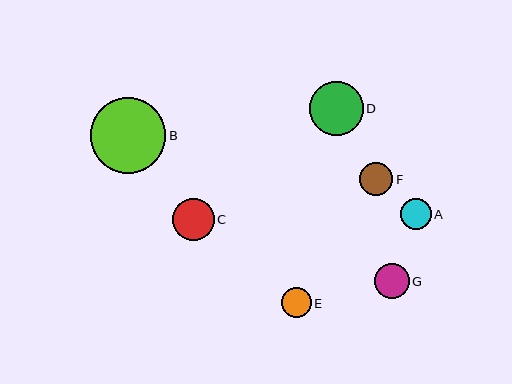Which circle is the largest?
Circle B is the largest with a size of approximately 75 pixels.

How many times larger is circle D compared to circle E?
Circle D is approximately 1.8 times the size of circle E.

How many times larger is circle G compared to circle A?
Circle G is approximately 1.1 times the size of circle A.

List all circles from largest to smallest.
From largest to smallest: B, D, C, G, F, A, E.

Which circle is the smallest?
Circle E is the smallest with a size of approximately 30 pixels.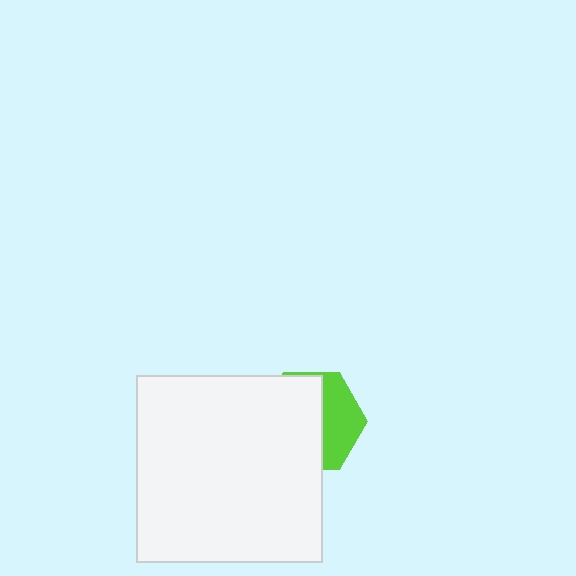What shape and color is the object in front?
The object in front is a white square.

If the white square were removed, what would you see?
You would see the complete lime hexagon.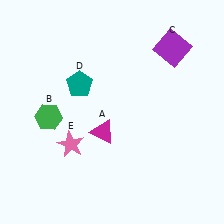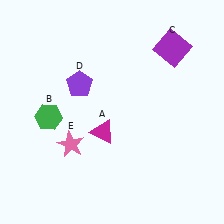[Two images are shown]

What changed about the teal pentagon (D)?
In Image 1, D is teal. In Image 2, it changed to purple.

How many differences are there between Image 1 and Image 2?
There is 1 difference between the two images.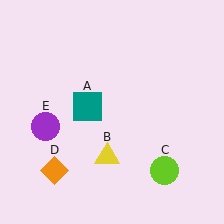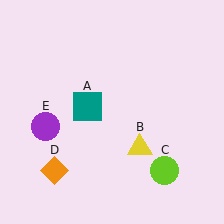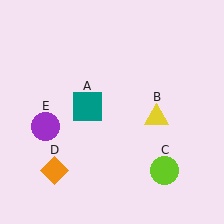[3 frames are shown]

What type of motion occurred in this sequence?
The yellow triangle (object B) rotated counterclockwise around the center of the scene.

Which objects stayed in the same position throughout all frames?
Teal square (object A) and lime circle (object C) and orange diamond (object D) and purple circle (object E) remained stationary.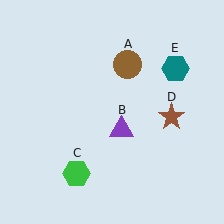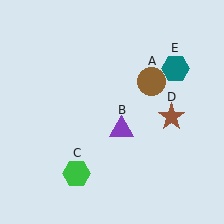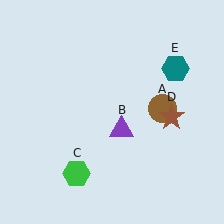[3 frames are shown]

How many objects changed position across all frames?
1 object changed position: brown circle (object A).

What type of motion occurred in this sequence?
The brown circle (object A) rotated clockwise around the center of the scene.